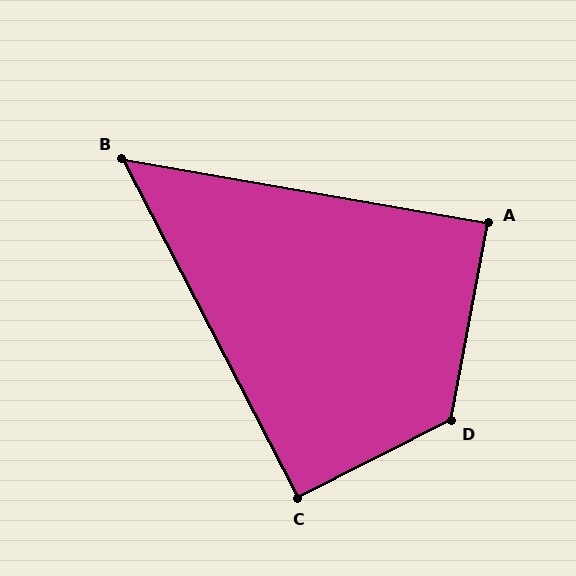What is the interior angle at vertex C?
Approximately 91 degrees (approximately right).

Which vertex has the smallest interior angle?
B, at approximately 53 degrees.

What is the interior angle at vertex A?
Approximately 89 degrees (approximately right).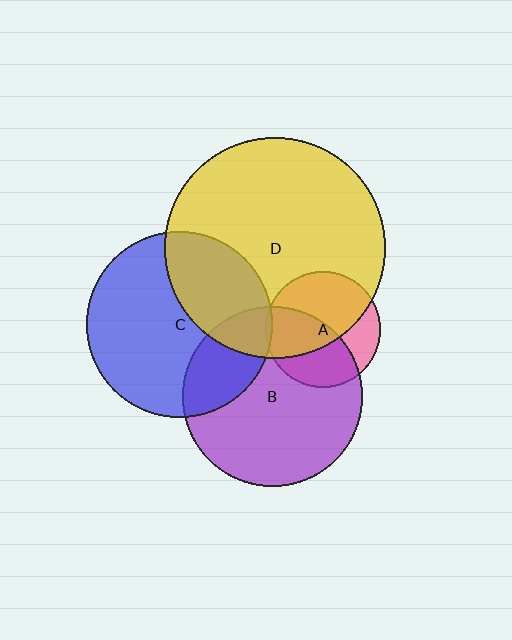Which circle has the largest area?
Circle D (yellow).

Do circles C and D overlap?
Yes.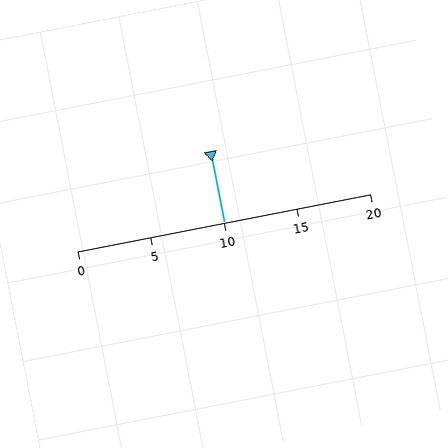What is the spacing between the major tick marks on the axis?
The major ticks are spaced 5 apart.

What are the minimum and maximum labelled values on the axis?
The axis runs from 0 to 20.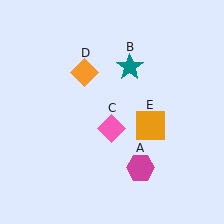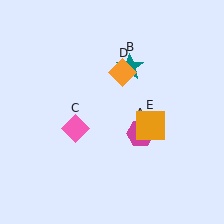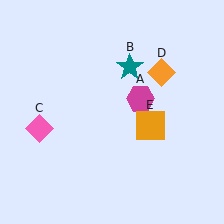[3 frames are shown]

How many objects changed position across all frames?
3 objects changed position: magenta hexagon (object A), pink diamond (object C), orange diamond (object D).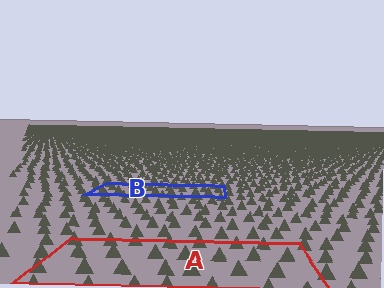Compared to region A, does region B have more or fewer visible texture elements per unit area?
Region B has more texture elements per unit area — they are packed more densely because it is farther away.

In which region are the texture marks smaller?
The texture marks are smaller in region B, because it is farther away.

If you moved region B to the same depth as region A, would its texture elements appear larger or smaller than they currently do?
They would appear larger. At a closer depth, the same texture elements are projected at a bigger on-screen size.